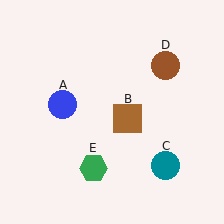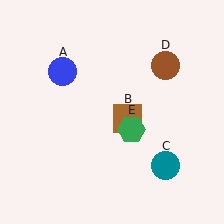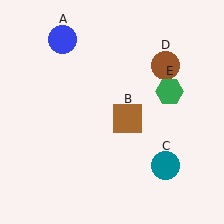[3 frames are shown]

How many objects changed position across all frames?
2 objects changed position: blue circle (object A), green hexagon (object E).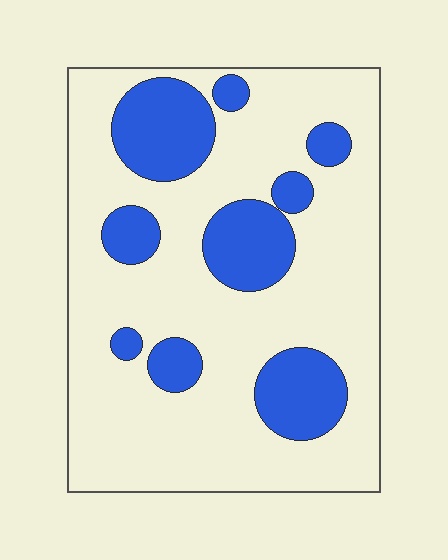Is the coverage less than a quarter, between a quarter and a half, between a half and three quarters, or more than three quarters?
Less than a quarter.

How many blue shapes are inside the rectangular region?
9.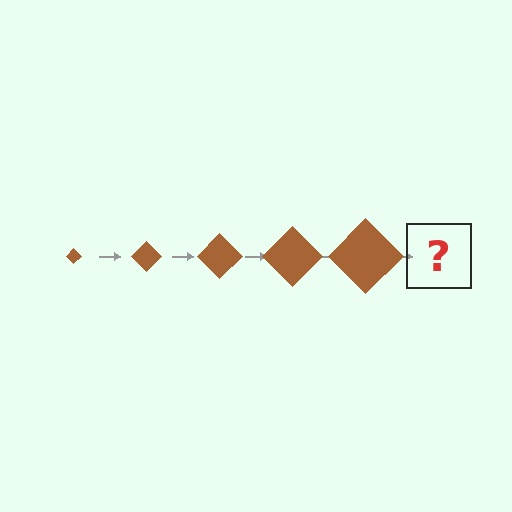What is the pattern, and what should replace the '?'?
The pattern is that the diamond gets progressively larger each step. The '?' should be a brown diamond, larger than the previous one.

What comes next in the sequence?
The next element should be a brown diamond, larger than the previous one.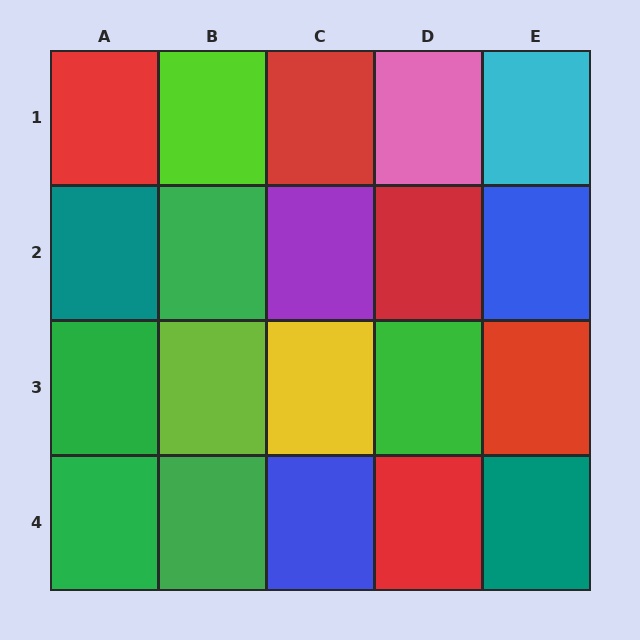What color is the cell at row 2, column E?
Blue.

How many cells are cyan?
1 cell is cyan.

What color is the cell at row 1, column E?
Cyan.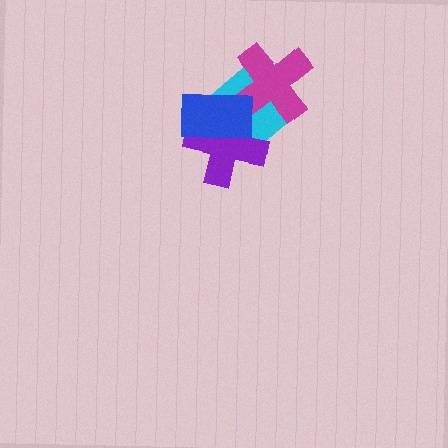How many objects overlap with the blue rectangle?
3 objects overlap with the blue rectangle.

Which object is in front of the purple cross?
The blue rectangle is in front of the purple cross.